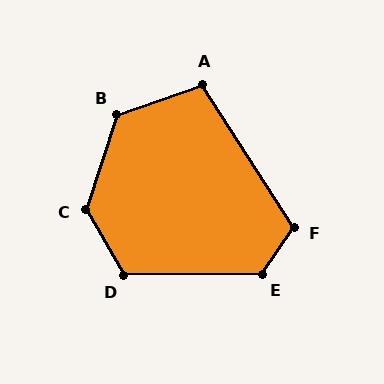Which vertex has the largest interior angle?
C, at approximately 132 degrees.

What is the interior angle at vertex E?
Approximately 125 degrees (obtuse).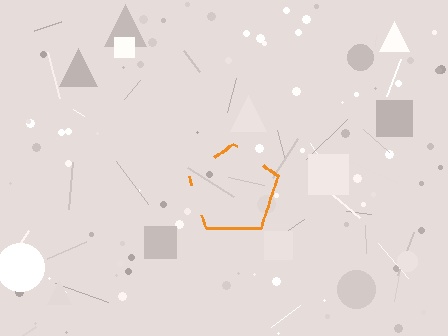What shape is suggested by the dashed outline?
The dashed outline suggests a pentagon.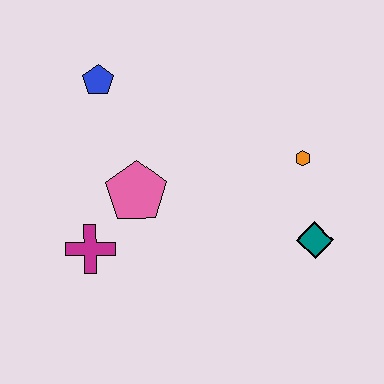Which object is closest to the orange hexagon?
The teal diamond is closest to the orange hexagon.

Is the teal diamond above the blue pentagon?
No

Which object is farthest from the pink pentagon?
The teal diamond is farthest from the pink pentagon.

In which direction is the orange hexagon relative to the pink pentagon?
The orange hexagon is to the right of the pink pentagon.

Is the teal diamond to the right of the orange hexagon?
Yes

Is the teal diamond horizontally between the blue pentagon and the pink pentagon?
No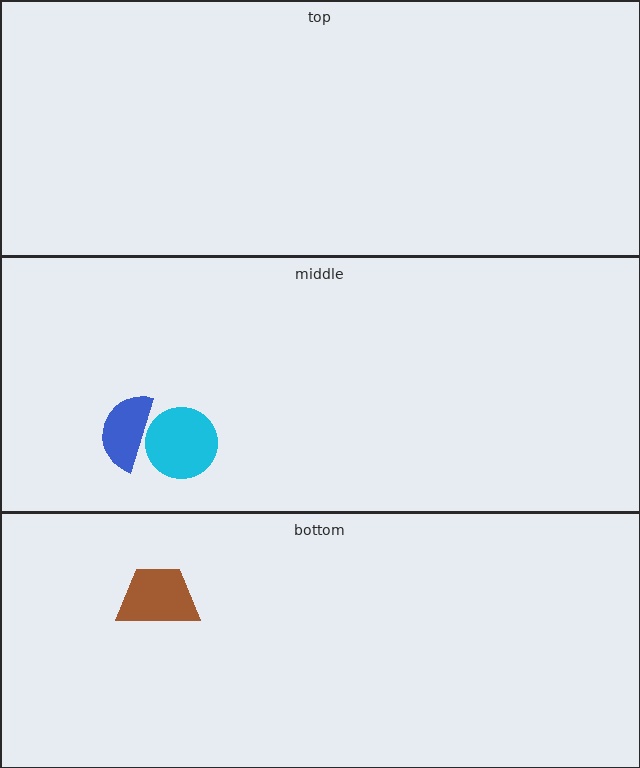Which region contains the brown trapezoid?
The bottom region.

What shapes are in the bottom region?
The brown trapezoid.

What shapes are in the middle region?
The blue semicircle, the cyan circle.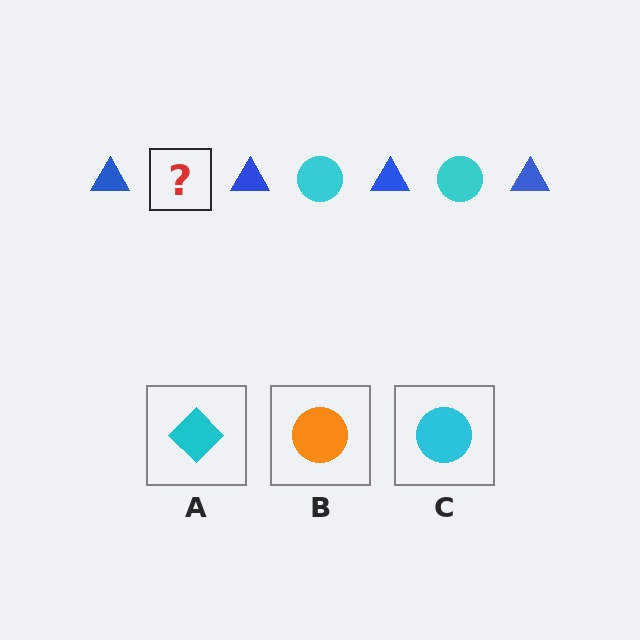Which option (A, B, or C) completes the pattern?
C.